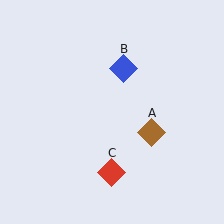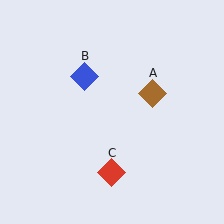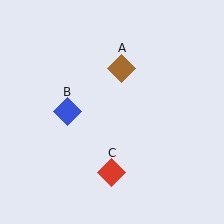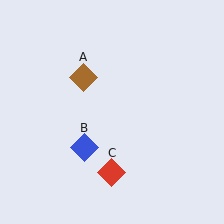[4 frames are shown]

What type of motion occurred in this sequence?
The brown diamond (object A), blue diamond (object B) rotated counterclockwise around the center of the scene.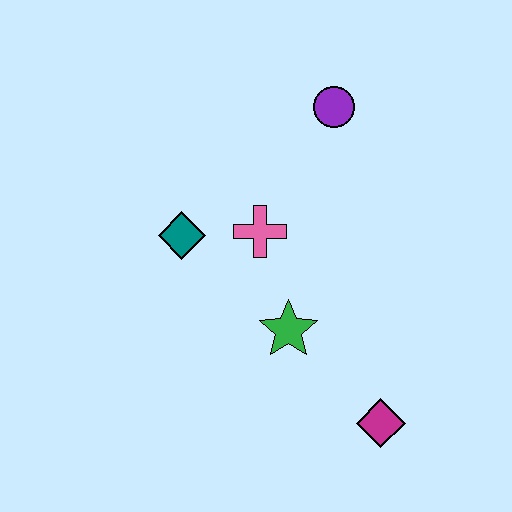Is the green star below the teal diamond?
Yes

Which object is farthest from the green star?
The purple circle is farthest from the green star.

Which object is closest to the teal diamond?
The pink cross is closest to the teal diamond.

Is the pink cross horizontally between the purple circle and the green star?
No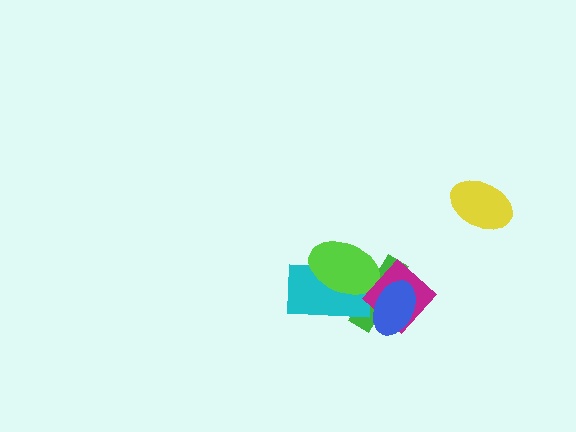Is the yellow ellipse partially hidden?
No, no other shape covers it.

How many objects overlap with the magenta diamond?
2 objects overlap with the magenta diamond.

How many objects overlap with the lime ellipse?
2 objects overlap with the lime ellipse.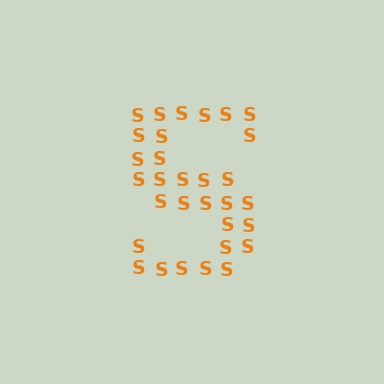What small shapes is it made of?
It is made of small letter S's.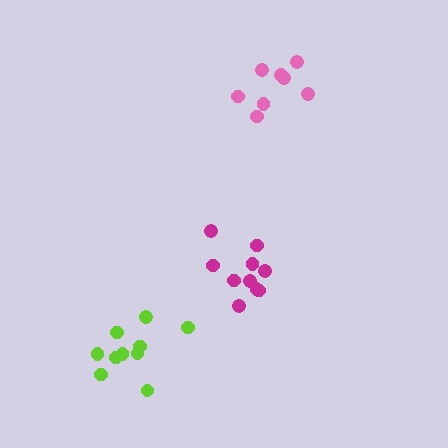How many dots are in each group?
Group 1: 10 dots, Group 2: 8 dots, Group 3: 10 dots (28 total).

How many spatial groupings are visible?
There are 3 spatial groupings.